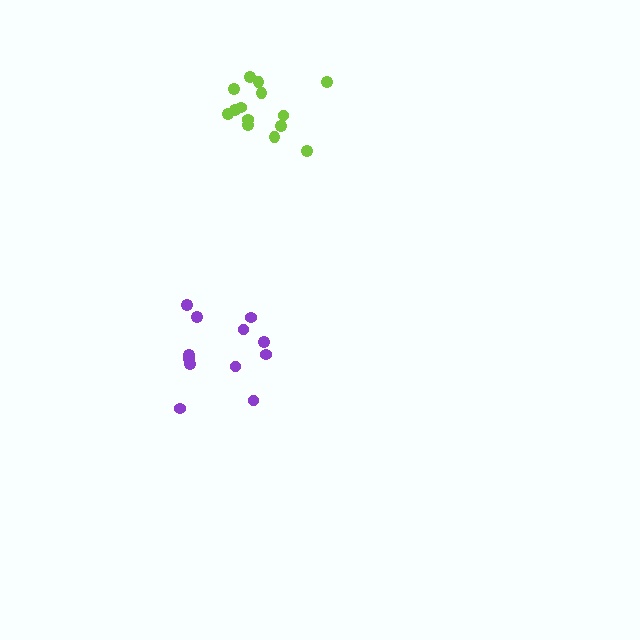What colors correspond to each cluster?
The clusters are colored: lime, purple.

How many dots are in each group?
Group 1: 14 dots, Group 2: 12 dots (26 total).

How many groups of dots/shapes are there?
There are 2 groups.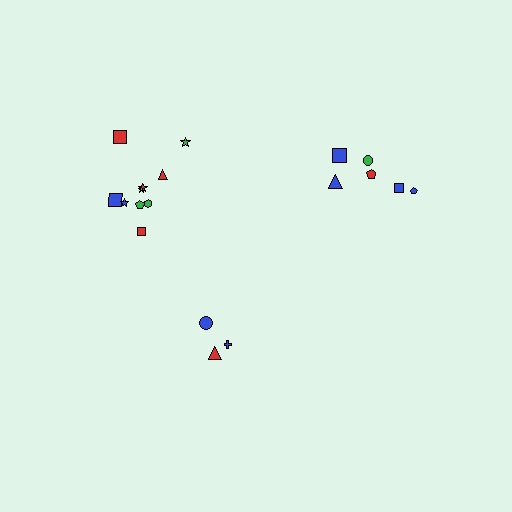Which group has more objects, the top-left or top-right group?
The top-left group.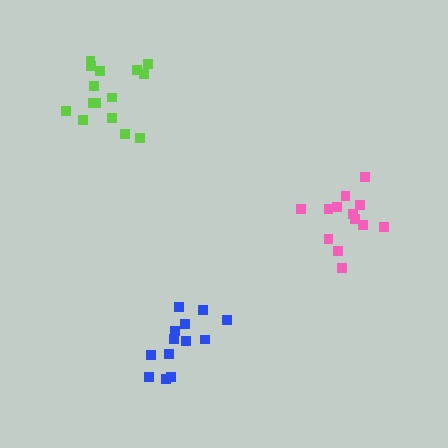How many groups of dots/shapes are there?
There are 3 groups.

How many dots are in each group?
Group 1: 13 dots, Group 2: 15 dots, Group 3: 13 dots (41 total).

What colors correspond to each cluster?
The clusters are colored: blue, lime, pink.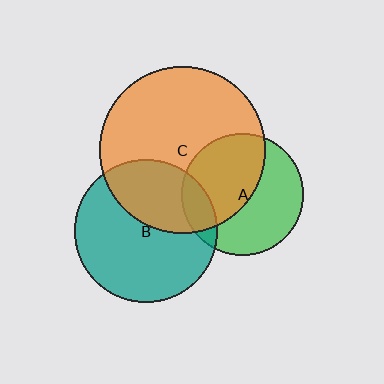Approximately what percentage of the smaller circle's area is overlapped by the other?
Approximately 35%.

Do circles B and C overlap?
Yes.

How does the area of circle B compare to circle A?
Approximately 1.4 times.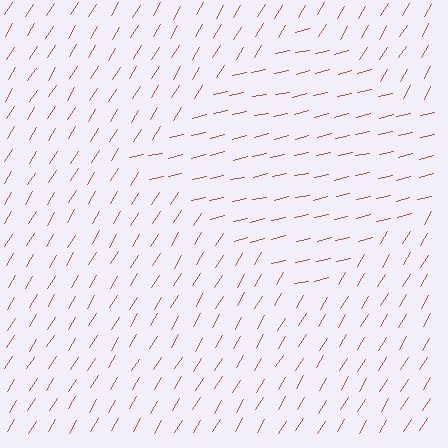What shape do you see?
I see a diamond.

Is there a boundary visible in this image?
Yes, there is a texture boundary formed by a change in line orientation.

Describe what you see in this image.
The image is filled with small brown line segments. A diamond region in the image has lines oriented differently from the surrounding lines, creating a visible texture boundary.